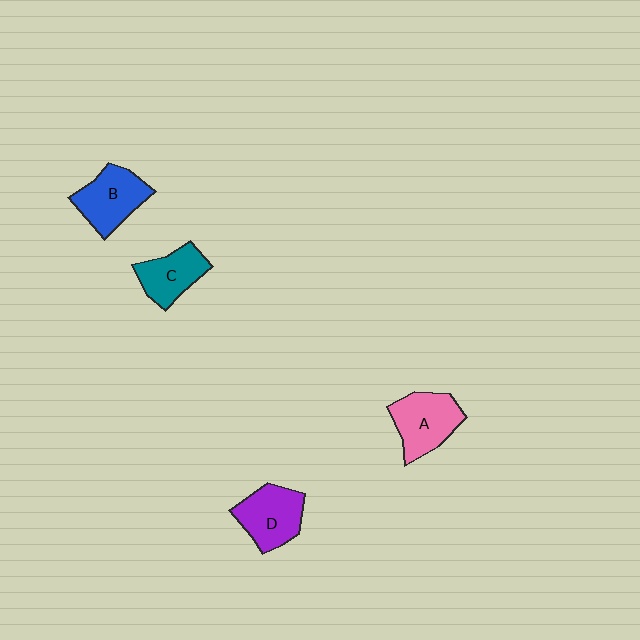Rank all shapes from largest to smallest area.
From largest to smallest: A (pink), B (blue), D (purple), C (teal).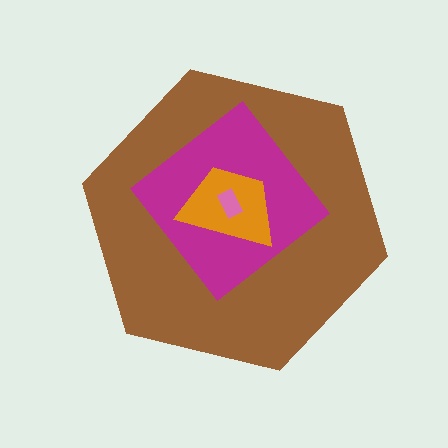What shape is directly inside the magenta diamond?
The orange trapezoid.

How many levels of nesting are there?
4.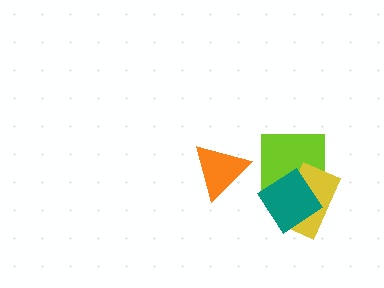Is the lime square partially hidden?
Yes, it is partially covered by another shape.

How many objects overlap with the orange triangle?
0 objects overlap with the orange triangle.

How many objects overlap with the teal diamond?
2 objects overlap with the teal diamond.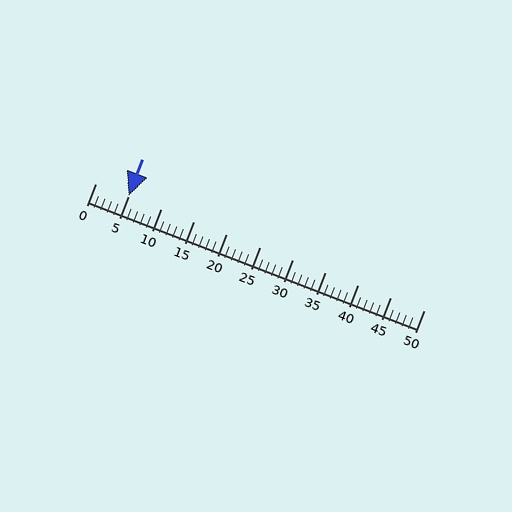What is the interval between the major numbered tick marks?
The major tick marks are spaced 5 units apart.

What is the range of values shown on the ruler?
The ruler shows values from 0 to 50.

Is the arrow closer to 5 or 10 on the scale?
The arrow is closer to 5.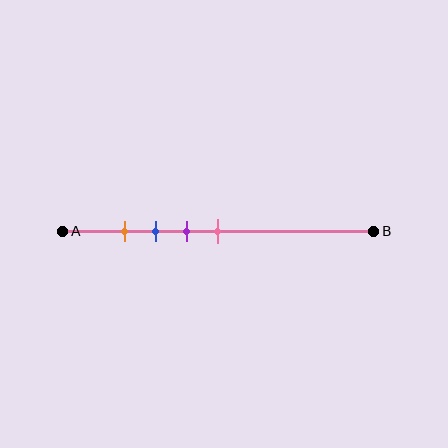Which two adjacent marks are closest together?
The orange and blue marks are the closest adjacent pair.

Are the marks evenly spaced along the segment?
Yes, the marks are approximately evenly spaced.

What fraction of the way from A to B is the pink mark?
The pink mark is approximately 50% (0.5) of the way from A to B.